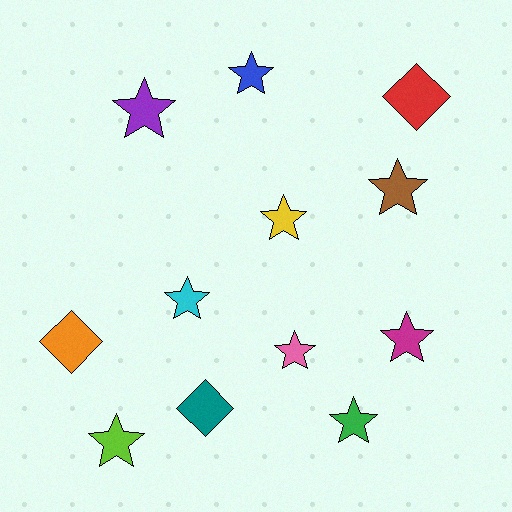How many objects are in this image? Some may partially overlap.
There are 12 objects.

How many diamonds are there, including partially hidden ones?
There are 3 diamonds.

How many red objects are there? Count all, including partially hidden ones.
There is 1 red object.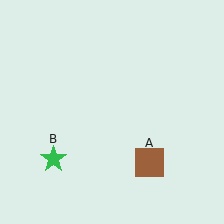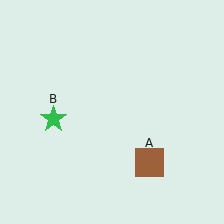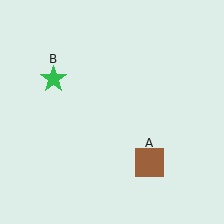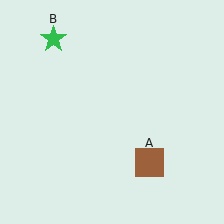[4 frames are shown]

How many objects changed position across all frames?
1 object changed position: green star (object B).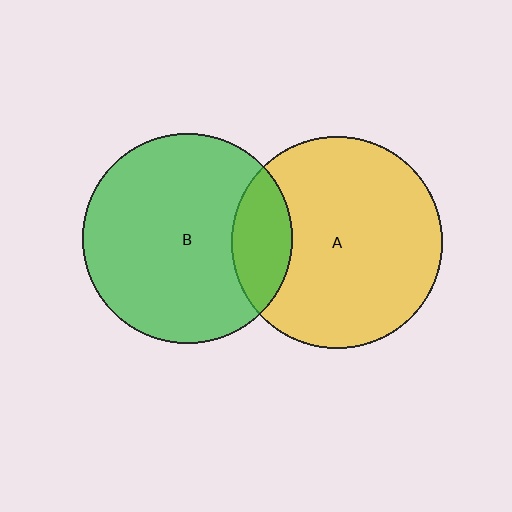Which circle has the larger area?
Circle A (yellow).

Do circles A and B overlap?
Yes.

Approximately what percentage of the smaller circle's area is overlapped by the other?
Approximately 20%.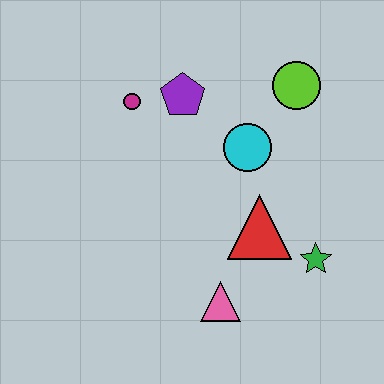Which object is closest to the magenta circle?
The purple pentagon is closest to the magenta circle.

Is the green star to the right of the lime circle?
Yes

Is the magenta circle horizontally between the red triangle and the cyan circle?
No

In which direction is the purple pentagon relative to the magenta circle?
The purple pentagon is to the right of the magenta circle.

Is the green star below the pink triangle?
No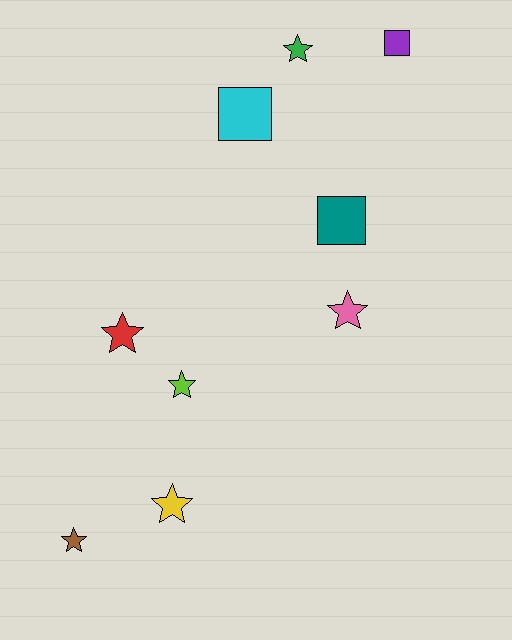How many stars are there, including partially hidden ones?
There are 6 stars.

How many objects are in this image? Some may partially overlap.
There are 9 objects.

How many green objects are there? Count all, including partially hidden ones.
There is 1 green object.